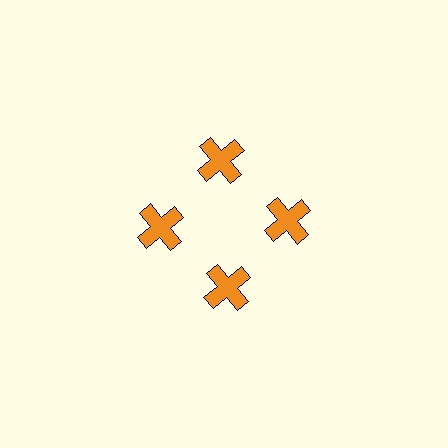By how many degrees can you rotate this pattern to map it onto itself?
The pattern maps onto itself every 90 degrees of rotation.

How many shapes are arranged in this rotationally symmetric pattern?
There are 4 shapes, arranged in 4 groups of 1.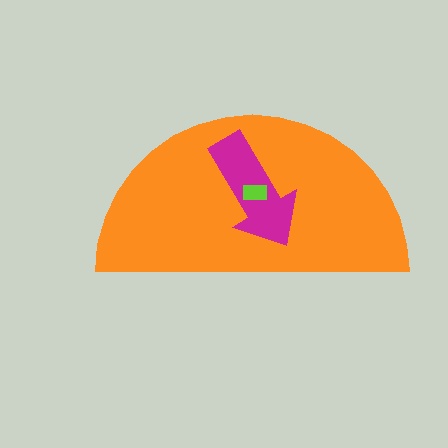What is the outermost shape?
The orange semicircle.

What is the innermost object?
The lime rectangle.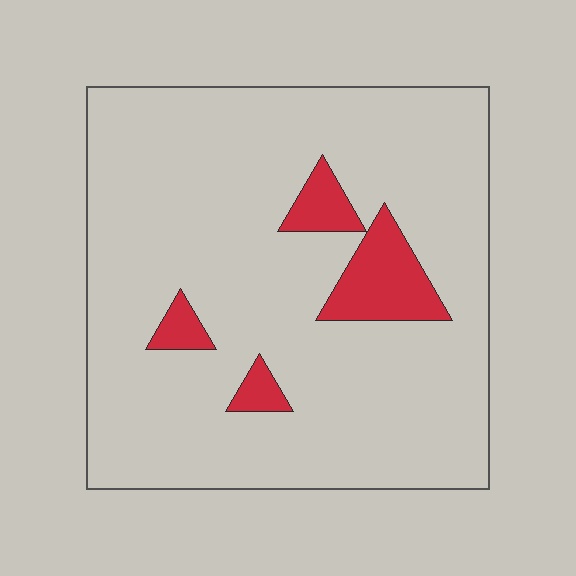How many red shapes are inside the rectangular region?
4.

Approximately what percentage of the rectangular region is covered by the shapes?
Approximately 10%.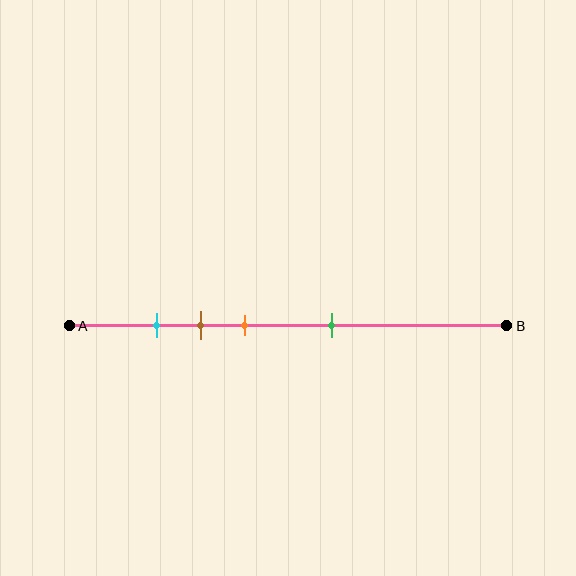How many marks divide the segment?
There are 4 marks dividing the segment.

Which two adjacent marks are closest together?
The cyan and brown marks are the closest adjacent pair.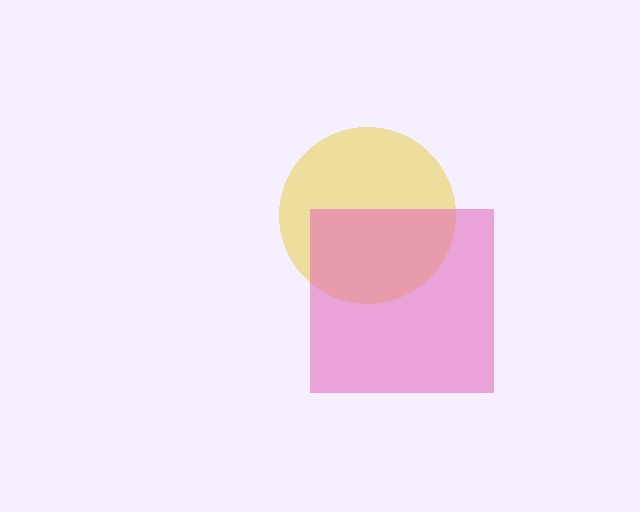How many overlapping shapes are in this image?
There are 2 overlapping shapes in the image.